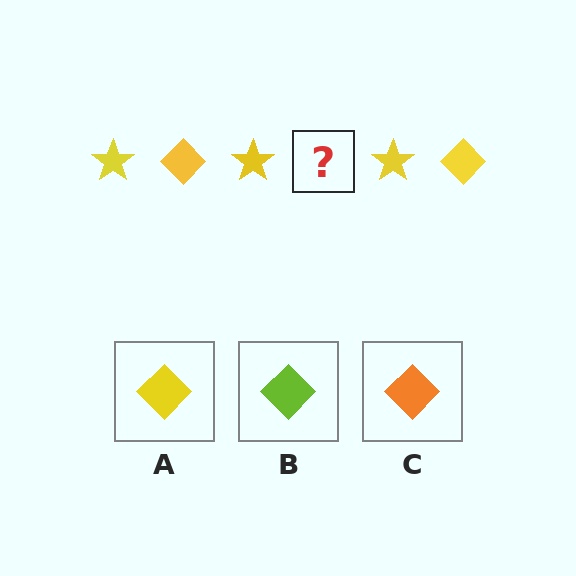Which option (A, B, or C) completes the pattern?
A.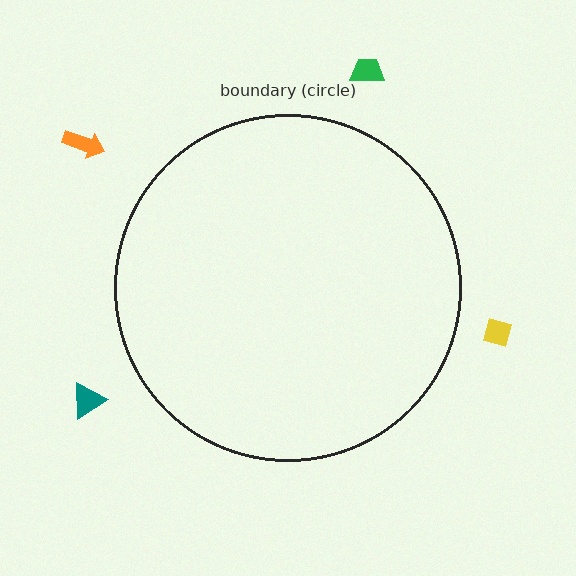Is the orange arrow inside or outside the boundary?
Outside.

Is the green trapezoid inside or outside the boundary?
Outside.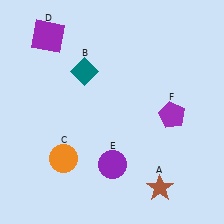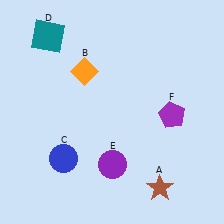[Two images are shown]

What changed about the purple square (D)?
In Image 1, D is purple. In Image 2, it changed to teal.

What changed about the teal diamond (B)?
In Image 1, B is teal. In Image 2, it changed to orange.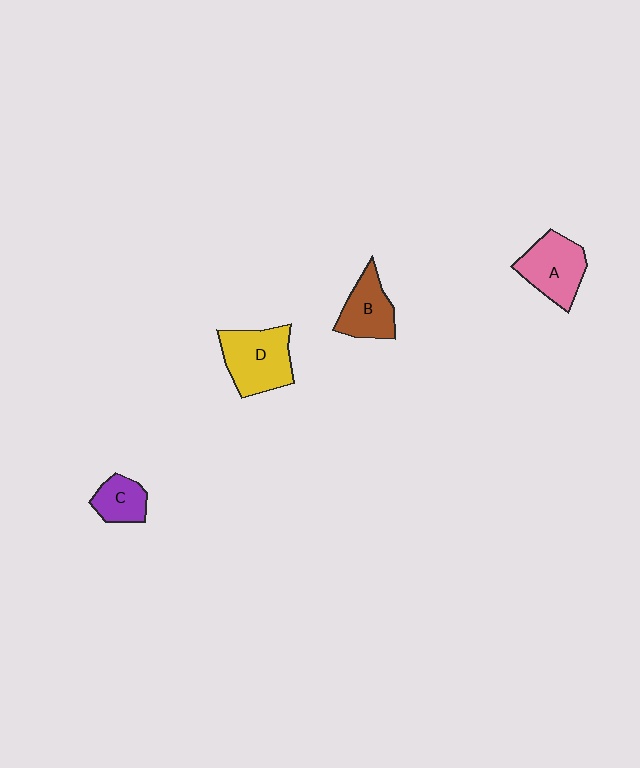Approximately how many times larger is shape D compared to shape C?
Approximately 1.9 times.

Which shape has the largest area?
Shape D (yellow).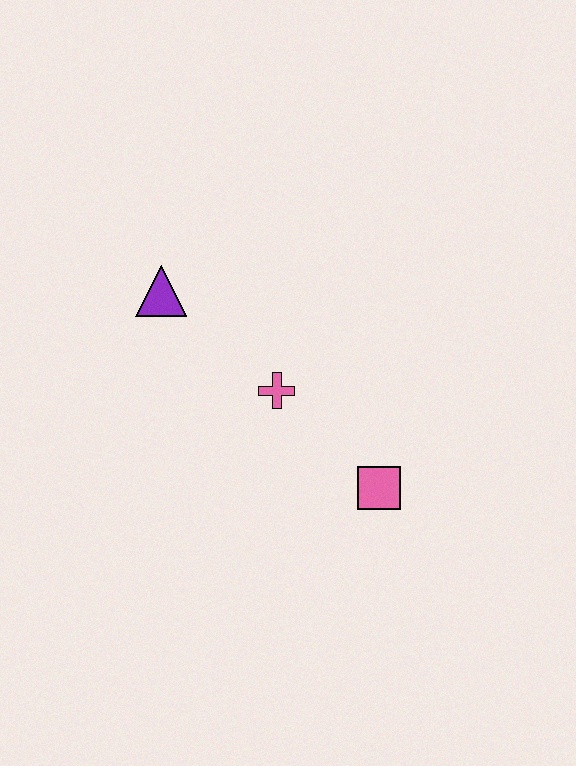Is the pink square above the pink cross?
No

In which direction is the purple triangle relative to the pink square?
The purple triangle is to the left of the pink square.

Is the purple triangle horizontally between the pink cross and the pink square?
No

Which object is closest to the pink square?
The pink cross is closest to the pink square.